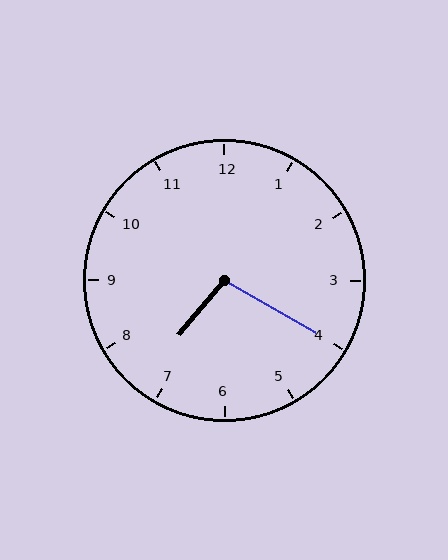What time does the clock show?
7:20.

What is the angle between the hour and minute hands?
Approximately 100 degrees.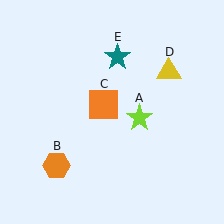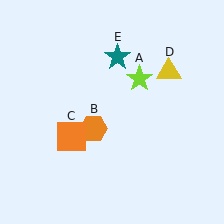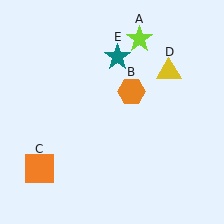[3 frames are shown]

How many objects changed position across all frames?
3 objects changed position: lime star (object A), orange hexagon (object B), orange square (object C).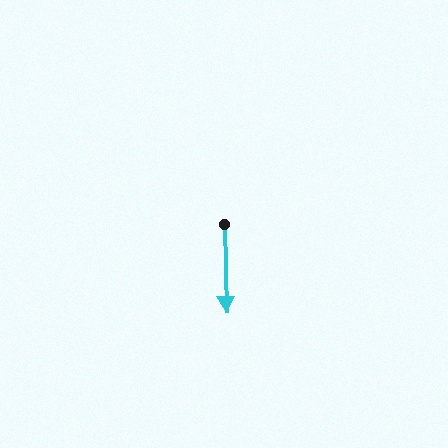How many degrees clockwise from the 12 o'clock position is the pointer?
Approximately 179 degrees.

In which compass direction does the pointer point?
South.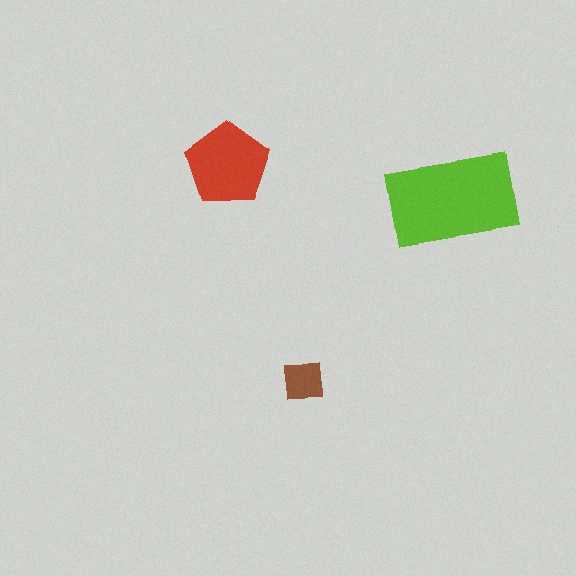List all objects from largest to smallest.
The lime rectangle, the red pentagon, the brown square.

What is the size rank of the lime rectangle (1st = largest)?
1st.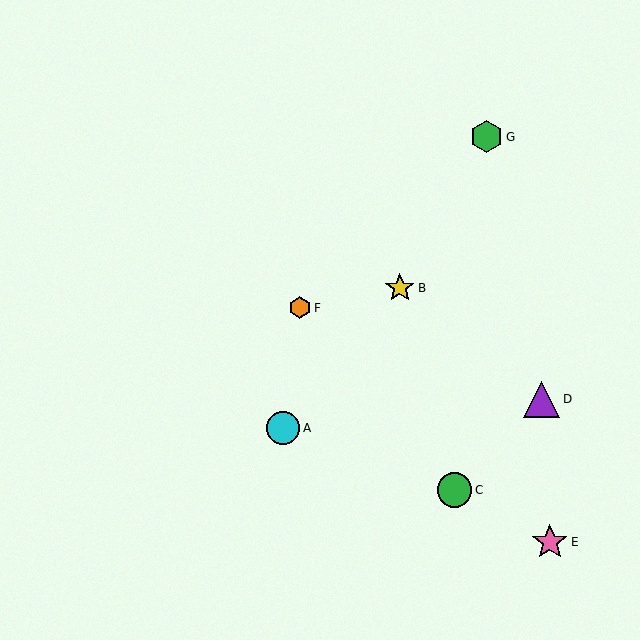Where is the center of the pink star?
The center of the pink star is at (550, 542).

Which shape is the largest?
The purple triangle (labeled D) is the largest.